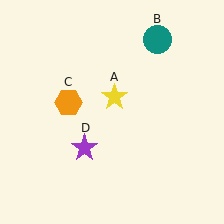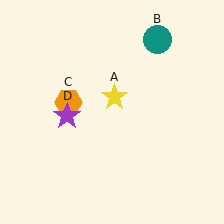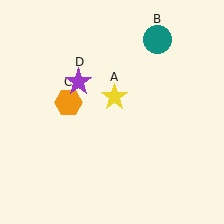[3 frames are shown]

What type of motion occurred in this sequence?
The purple star (object D) rotated clockwise around the center of the scene.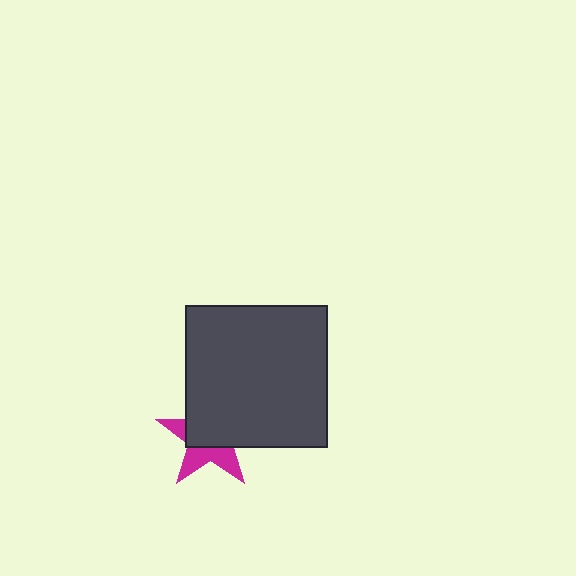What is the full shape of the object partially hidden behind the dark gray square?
The partially hidden object is a magenta star.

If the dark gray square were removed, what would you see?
You would see the complete magenta star.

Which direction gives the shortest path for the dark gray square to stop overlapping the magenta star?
Moving toward the upper-right gives the shortest separation.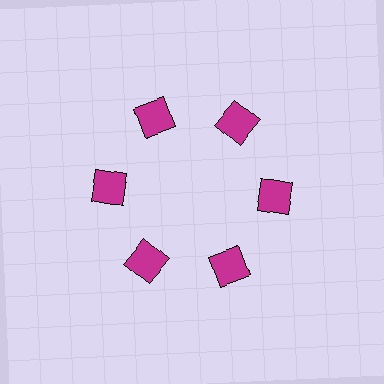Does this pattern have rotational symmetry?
Yes, this pattern has 6-fold rotational symmetry. It looks the same after rotating 60 degrees around the center.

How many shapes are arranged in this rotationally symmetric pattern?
There are 6 shapes, arranged in 6 groups of 1.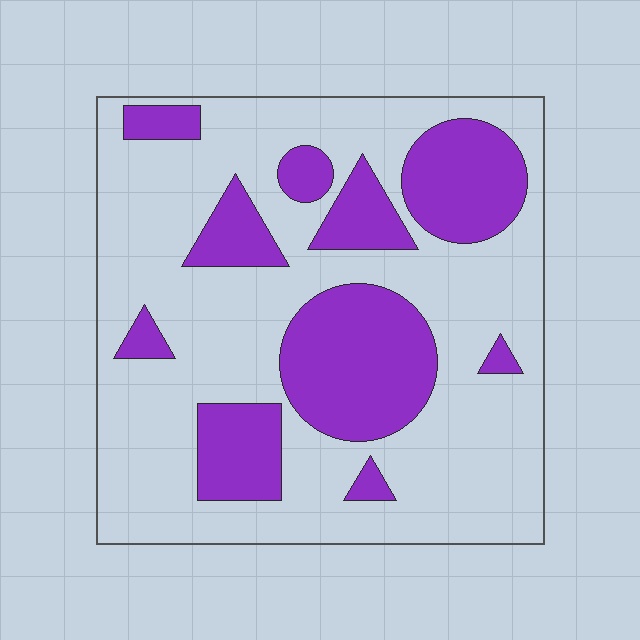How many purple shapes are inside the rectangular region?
10.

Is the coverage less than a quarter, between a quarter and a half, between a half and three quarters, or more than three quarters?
Between a quarter and a half.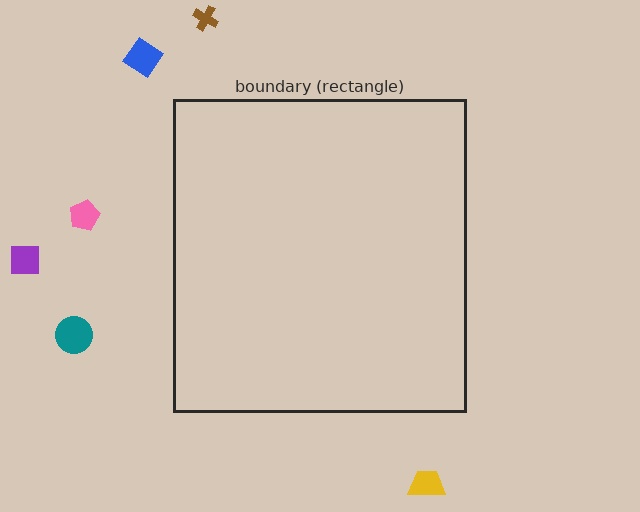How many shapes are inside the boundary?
0 inside, 6 outside.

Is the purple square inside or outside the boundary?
Outside.